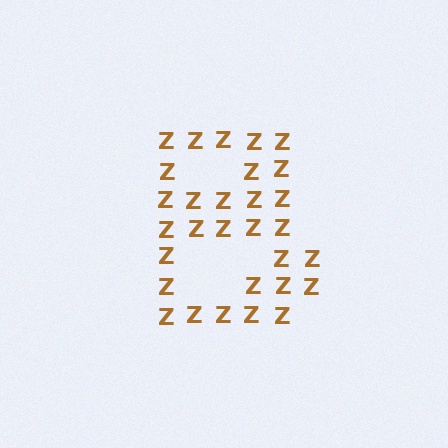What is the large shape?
The large shape is the letter B.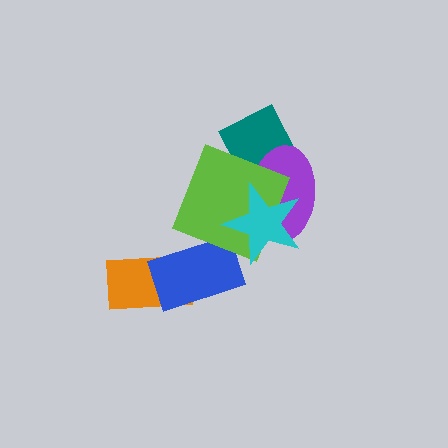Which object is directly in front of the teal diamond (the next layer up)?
The purple ellipse is directly in front of the teal diamond.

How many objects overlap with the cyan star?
2 objects overlap with the cyan star.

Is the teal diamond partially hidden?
Yes, it is partially covered by another shape.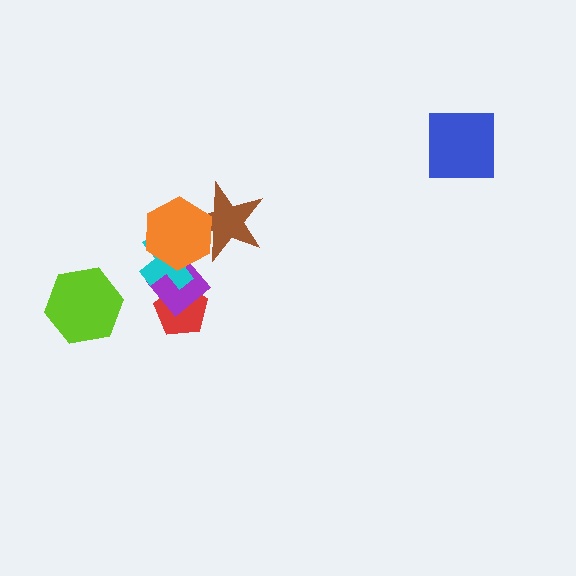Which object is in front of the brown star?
The orange hexagon is in front of the brown star.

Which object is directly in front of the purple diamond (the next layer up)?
The cyan cross is directly in front of the purple diamond.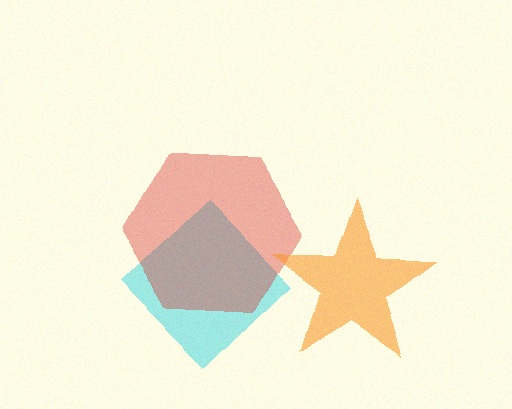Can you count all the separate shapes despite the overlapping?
Yes, there are 3 separate shapes.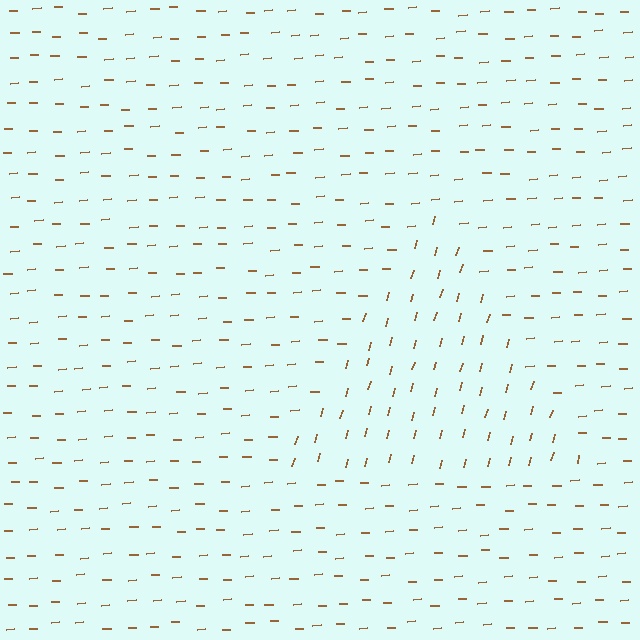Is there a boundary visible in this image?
Yes, there is a texture boundary formed by a change in line orientation.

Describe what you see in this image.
The image is filled with small brown line segments. A triangle region in the image has lines oriented differently from the surrounding lines, creating a visible texture boundary.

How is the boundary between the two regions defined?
The boundary is defined purely by a change in line orientation (approximately 71 degrees difference). All lines are the same color and thickness.